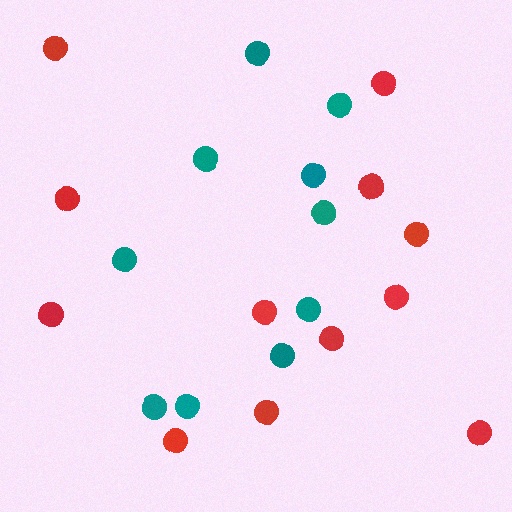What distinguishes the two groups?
There are 2 groups: one group of red circles (12) and one group of teal circles (10).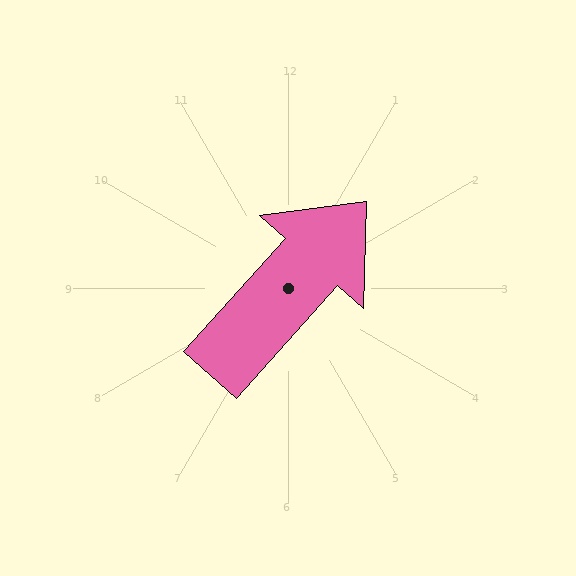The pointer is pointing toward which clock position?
Roughly 1 o'clock.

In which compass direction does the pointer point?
Northeast.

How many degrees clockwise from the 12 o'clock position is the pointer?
Approximately 42 degrees.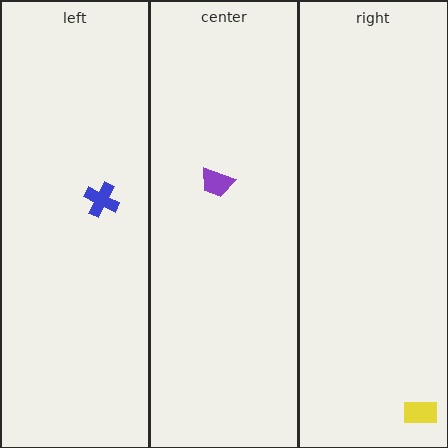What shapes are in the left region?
The blue cross.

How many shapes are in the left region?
1.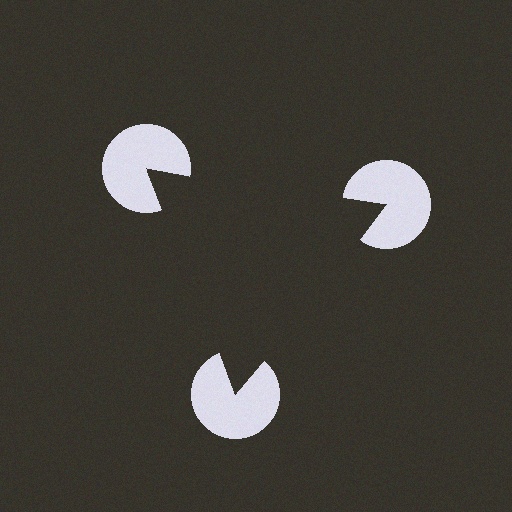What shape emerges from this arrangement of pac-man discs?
An illusory triangle — its edges are inferred from the aligned wedge cuts in the pac-man discs, not physically drawn.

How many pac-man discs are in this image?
There are 3 — one at each vertex of the illusory triangle.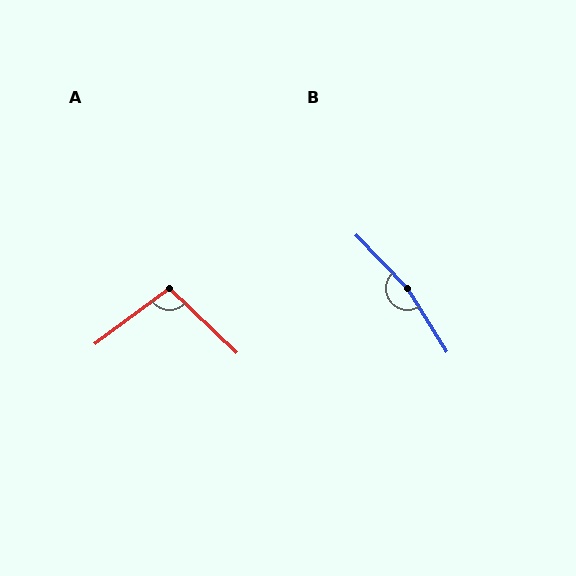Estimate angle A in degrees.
Approximately 100 degrees.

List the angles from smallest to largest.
A (100°), B (168°).